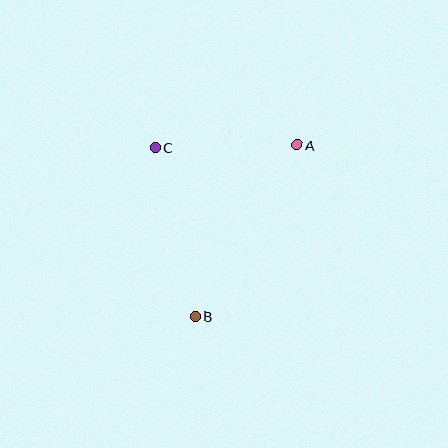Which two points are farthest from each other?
Points A and B are farthest from each other.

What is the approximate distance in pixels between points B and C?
The distance between B and C is approximately 174 pixels.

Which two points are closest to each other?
Points A and C are closest to each other.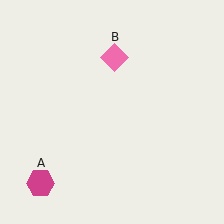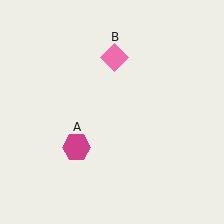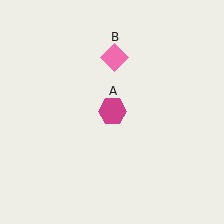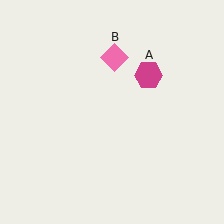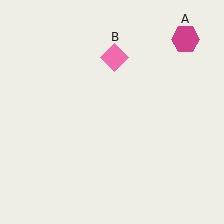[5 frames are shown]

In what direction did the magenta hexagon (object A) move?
The magenta hexagon (object A) moved up and to the right.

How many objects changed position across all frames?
1 object changed position: magenta hexagon (object A).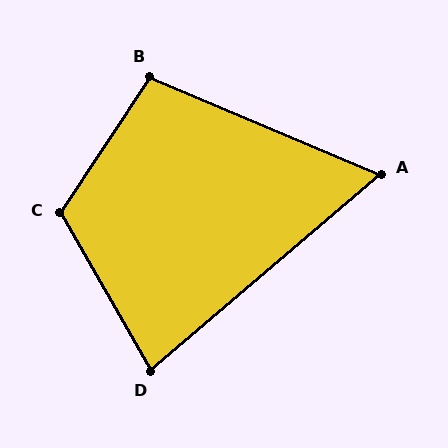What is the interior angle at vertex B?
Approximately 101 degrees (obtuse).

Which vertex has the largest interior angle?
C, at approximately 117 degrees.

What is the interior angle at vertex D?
Approximately 79 degrees (acute).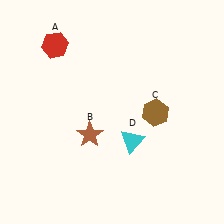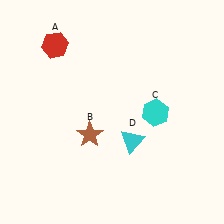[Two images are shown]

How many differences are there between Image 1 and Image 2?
There is 1 difference between the two images.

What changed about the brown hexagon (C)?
In Image 1, C is brown. In Image 2, it changed to cyan.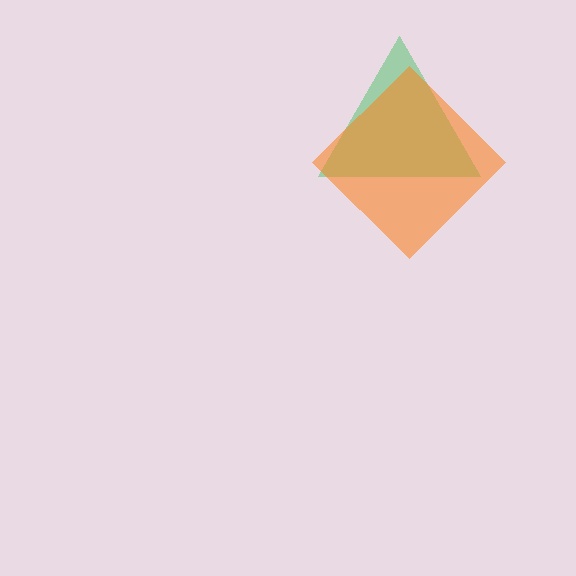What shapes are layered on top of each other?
The layered shapes are: a green triangle, an orange diamond.